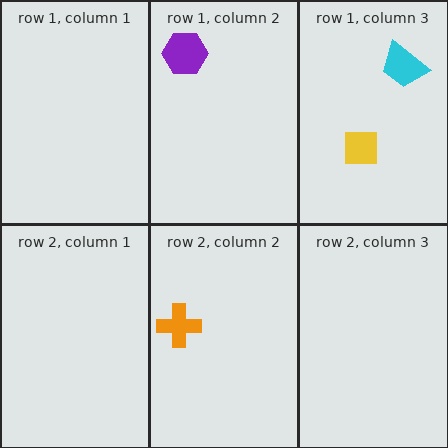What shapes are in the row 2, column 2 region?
The orange cross.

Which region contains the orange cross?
The row 2, column 2 region.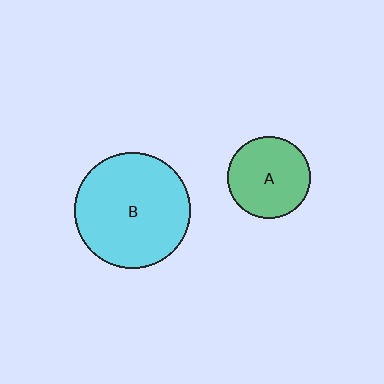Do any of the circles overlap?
No, none of the circles overlap.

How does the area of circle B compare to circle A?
Approximately 2.0 times.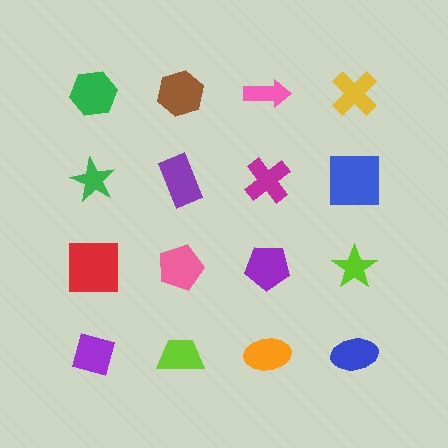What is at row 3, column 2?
A pink pentagon.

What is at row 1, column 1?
A green hexagon.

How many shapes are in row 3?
4 shapes.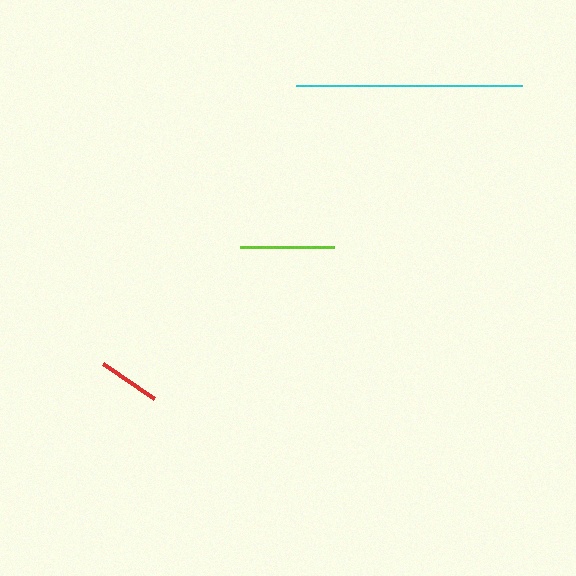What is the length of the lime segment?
The lime segment is approximately 94 pixels long.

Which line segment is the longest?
The cyan line is the longest at approximately 226 pixels.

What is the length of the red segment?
The red segment is approximately 61 pixels long.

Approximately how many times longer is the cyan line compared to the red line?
The cyan line is approximately 3.7 times the length of the red line.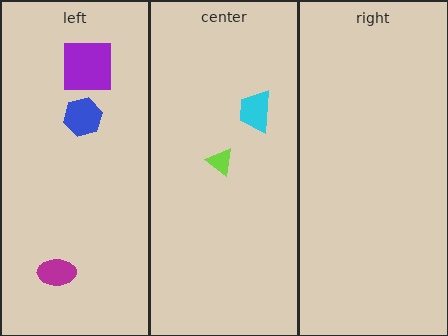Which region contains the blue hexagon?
The left region.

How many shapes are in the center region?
2.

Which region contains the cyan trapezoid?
The center region.